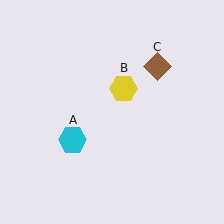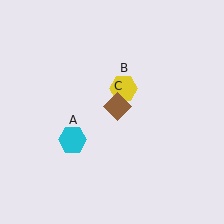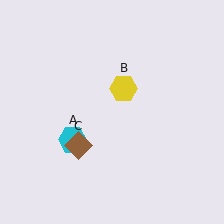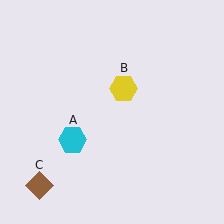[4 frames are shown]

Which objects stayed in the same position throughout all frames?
Cyan hexagon (object A) and yellow hexagon (object B) remained stationary.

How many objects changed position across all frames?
1 object changed position: brown diamond (object C).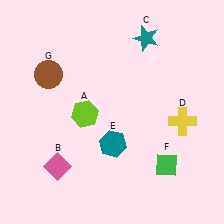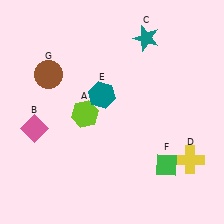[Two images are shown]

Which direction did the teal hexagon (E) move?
The teal hexagon (E) moved up.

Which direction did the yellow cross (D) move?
The yellow cross (D) moved down.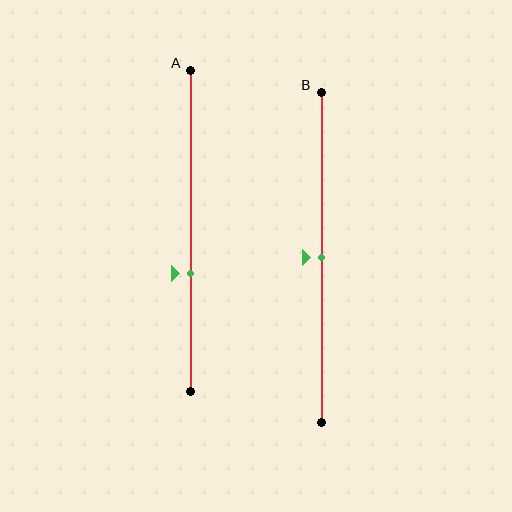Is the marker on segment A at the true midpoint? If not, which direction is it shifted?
No, the marker on segment A is shifted downward by about 13% of the segment length.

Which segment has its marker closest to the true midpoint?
Segment B has its marker closest to the true midpoint.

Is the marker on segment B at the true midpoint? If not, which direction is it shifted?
Yes, the marker on segment B is at the true midpoint.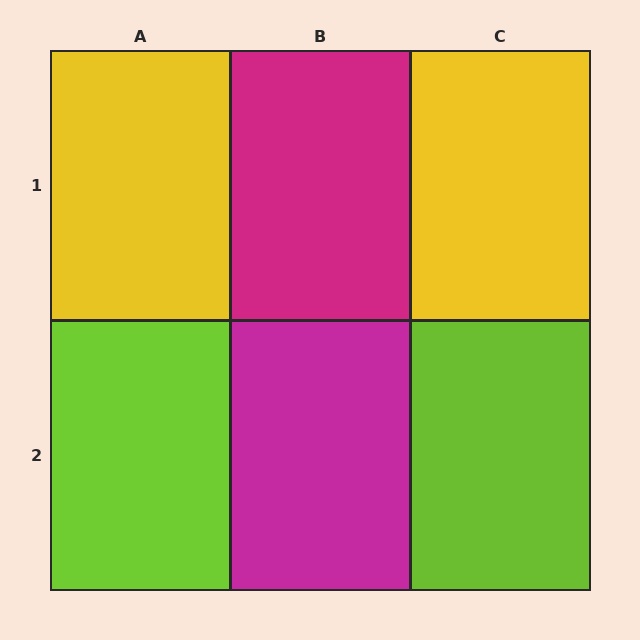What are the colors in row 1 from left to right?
Yellow, magenta, yellow.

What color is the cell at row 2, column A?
Lime.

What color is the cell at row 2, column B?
Magenta.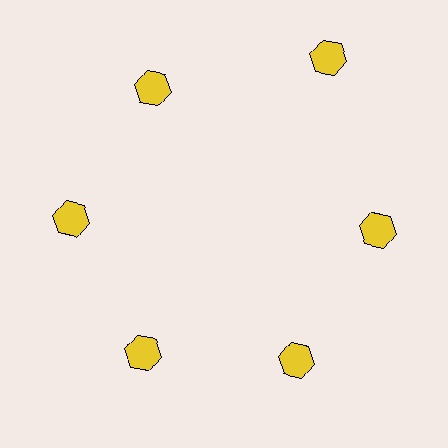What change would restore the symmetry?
The symmetry would be restored by moving it inward, back onto the ring so that all 6 hexagons sit at equal angles and equal distance from the center.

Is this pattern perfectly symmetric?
No. The 6 yellow hexagons are arranged in a ring, but one element near the 1 o'clock position is pushed outward from the center, breaking the 6-fold rotational symmetry.